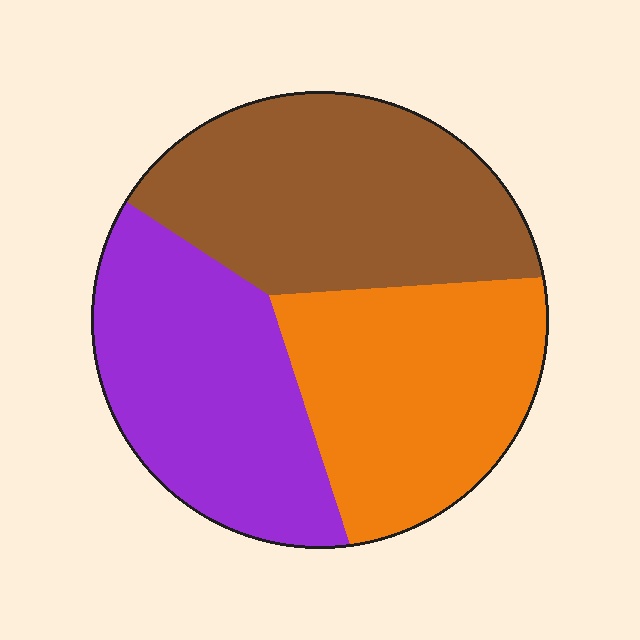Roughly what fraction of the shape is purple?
Purple covers about 30% of the shape.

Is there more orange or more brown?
Brown.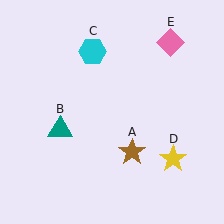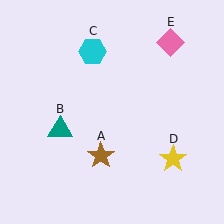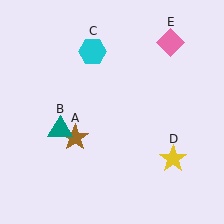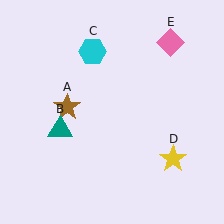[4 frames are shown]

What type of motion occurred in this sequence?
The brown star (object A) rotated clockwise around the center of the scene.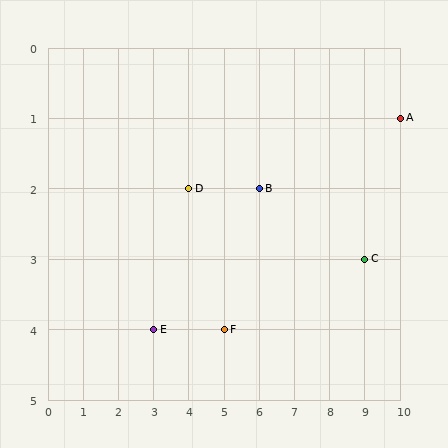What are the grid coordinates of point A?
Point A is at grid coordinates (10, 1).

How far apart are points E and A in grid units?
Points E and A are 7 columns and 3 rows apart (about 7.6 grid units diagonally).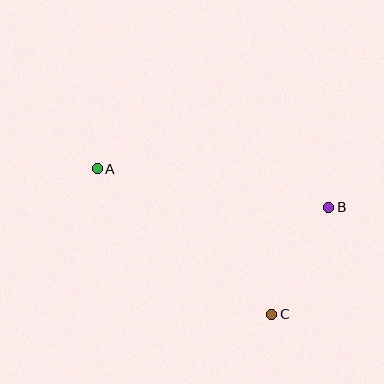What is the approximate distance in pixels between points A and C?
The distance between A and C is approximately 227 pixels.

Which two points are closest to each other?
Points B and C are closest to each other.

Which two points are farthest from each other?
Points A and B are farthest from each other.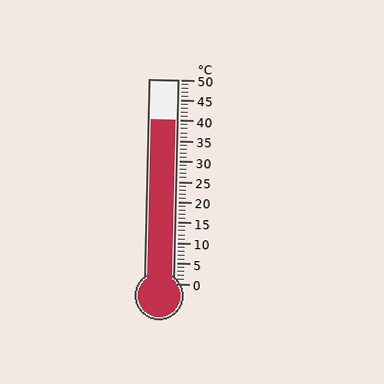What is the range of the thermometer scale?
The thermometer scale ranges from 0°C to 50°C.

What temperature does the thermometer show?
The thermometer shows approximately 40°C.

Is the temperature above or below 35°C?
The temperature is above 35°C.